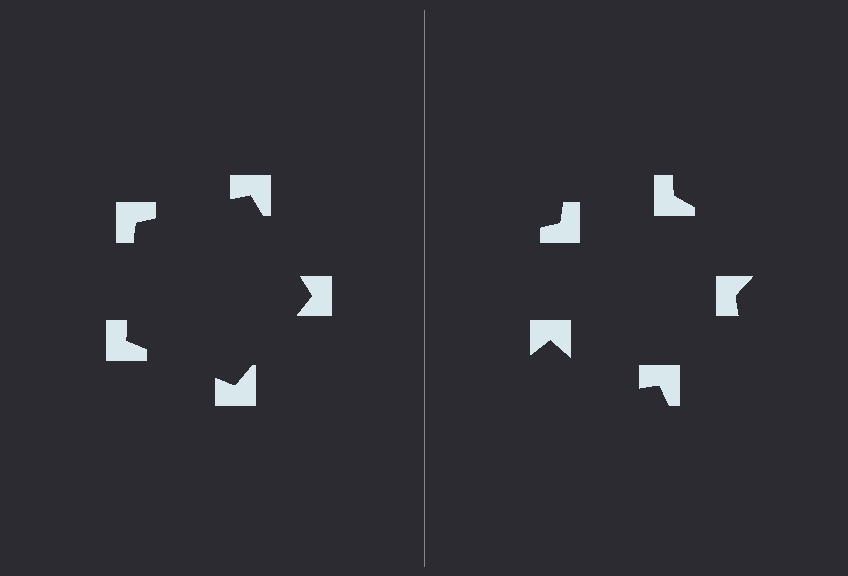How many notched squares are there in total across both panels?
10 — 5 on each side.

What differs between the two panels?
The notched squares are positioned identically on both sides; only the wedge orientations differ. On the left they align to a pentagon; on the right they are misaligned.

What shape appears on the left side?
An illusory pentagon.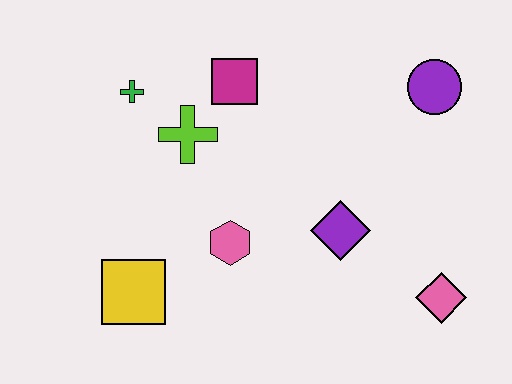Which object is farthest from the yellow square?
The purple circle is farthest from the yellow square.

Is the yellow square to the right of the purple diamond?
No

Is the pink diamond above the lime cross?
No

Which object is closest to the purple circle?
The purple diamond is closest to the purple circle.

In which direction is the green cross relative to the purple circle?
The green cross is to the left of the purple circle.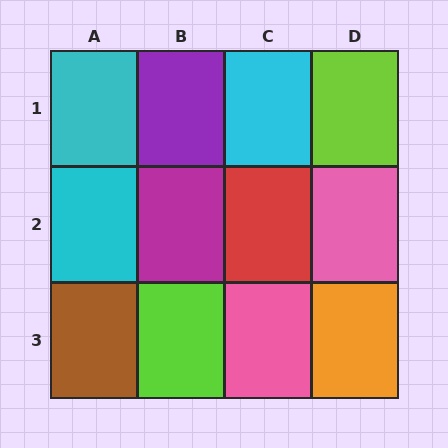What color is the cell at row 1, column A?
Cyan.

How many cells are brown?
1 cell is brown.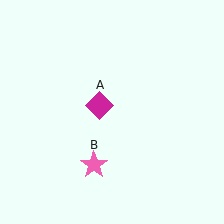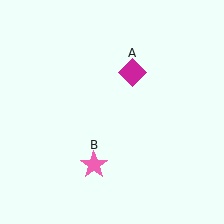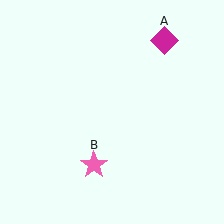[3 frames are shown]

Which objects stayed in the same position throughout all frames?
Pink star (object B) remained stationary.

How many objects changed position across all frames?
1 object changed position: magenta diamond (object A).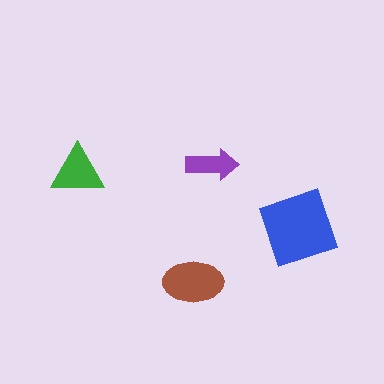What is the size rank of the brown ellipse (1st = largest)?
2nd.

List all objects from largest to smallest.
The blue square, the brown ellipse, the green triangle, the purple arrow.